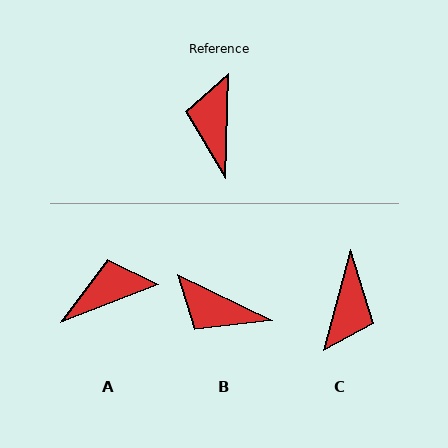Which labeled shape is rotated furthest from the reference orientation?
C, about 167 degrees away.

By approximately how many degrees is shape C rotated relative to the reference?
Approximately 167 degrees counter-clockwise.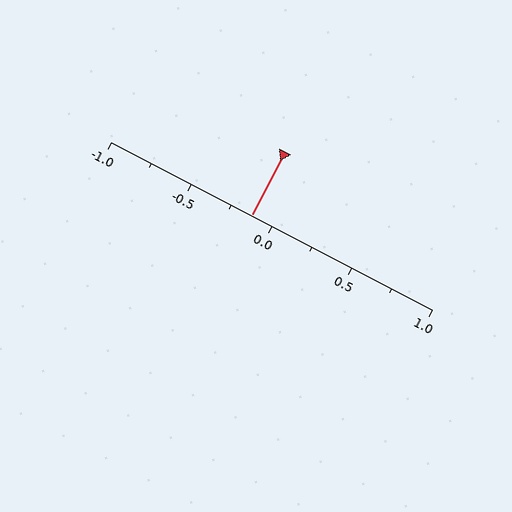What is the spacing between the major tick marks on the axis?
The major ticks are spaced 0.5 apart.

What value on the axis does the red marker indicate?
The marker indicates approximately -0.12.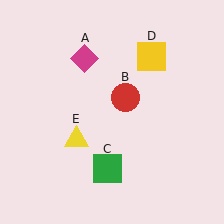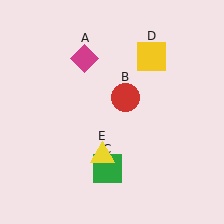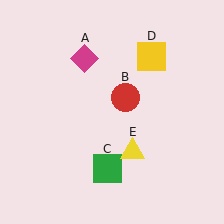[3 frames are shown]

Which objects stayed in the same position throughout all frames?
Magenta diamond (object A) and red circle (object B) and green square (object C) and yellow square (object D) remained stationary.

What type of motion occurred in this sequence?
The yellow triangle (object E) rotated counterclockwise around the center of the scene.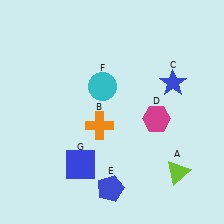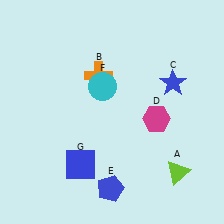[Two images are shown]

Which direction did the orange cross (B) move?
The orange cross (B) moved up.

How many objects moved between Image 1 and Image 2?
1 object moved between the two images.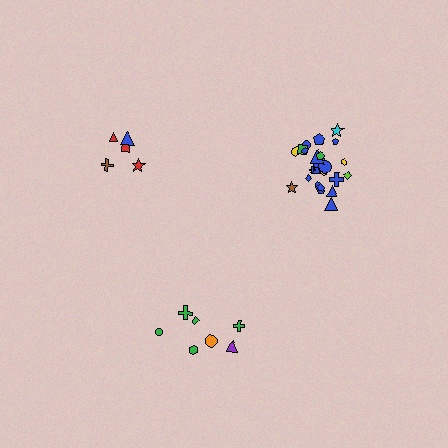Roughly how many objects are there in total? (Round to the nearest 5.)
Roughly 35 objects in total.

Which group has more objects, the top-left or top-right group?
The top-right group.